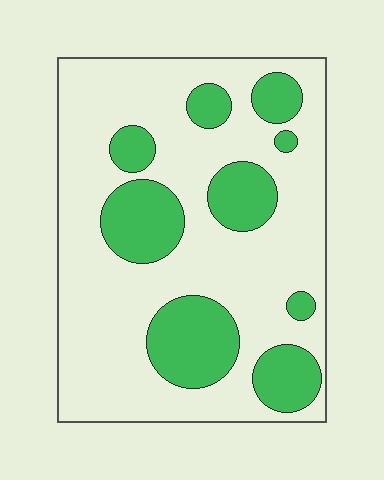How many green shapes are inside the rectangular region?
9.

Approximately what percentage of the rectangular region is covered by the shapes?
Approximately 25%.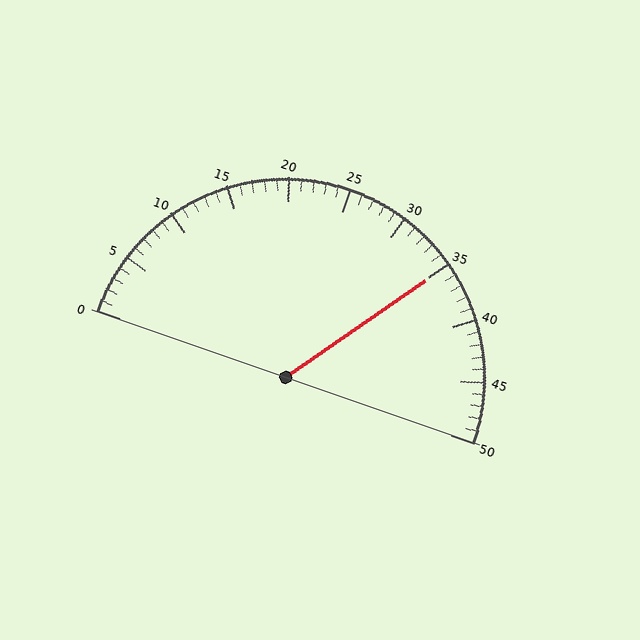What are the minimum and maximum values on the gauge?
The gauge ranges from 0 to 50.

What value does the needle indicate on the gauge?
The needle indicates approximately 35.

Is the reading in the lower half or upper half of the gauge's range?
The reading is in the upper half of the range (0 to 50).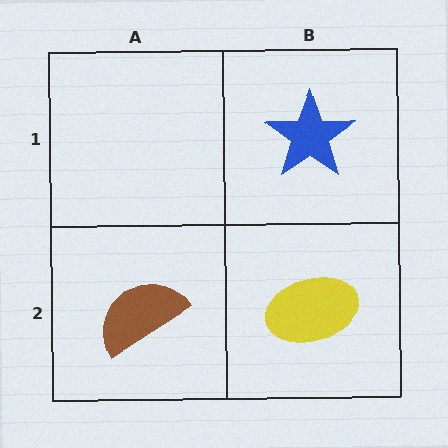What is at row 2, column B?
A yellow ellipse.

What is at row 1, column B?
A blue star.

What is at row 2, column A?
A brown semicircle.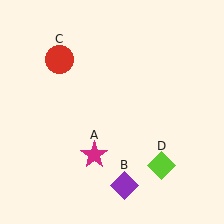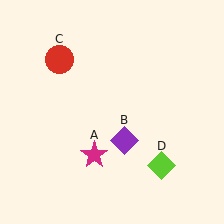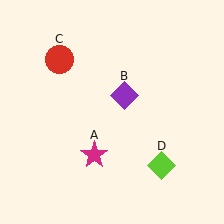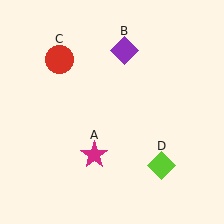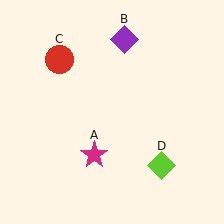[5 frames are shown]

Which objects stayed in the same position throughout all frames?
Magenta star (object A) and red circle (object C) and lime diamond (object D) remained stationary.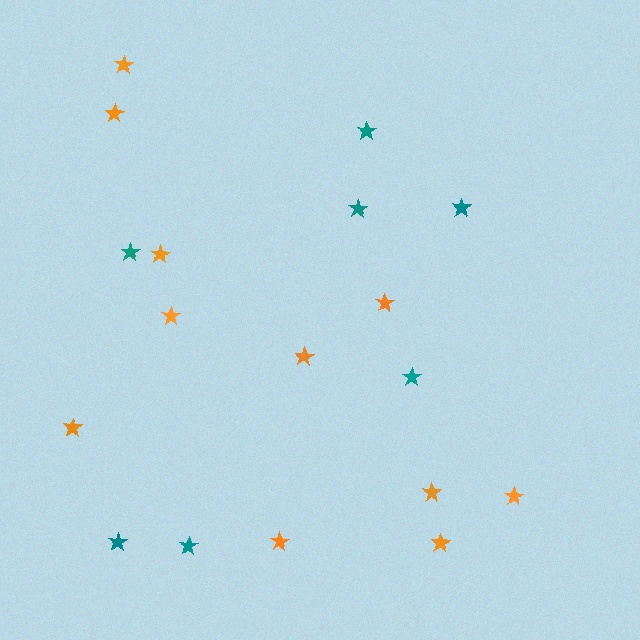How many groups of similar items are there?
There are 2 groups: one group of teal stars (7) and one group of orange stars (11).